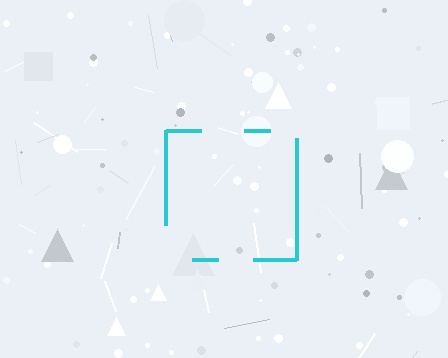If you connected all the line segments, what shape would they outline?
They would outline a square.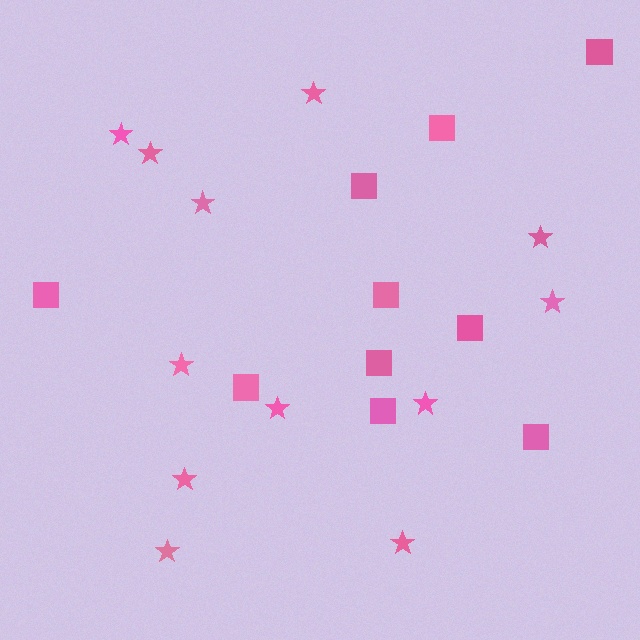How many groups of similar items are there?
There are 2 groups: one group of squares (10) and one group of stars (12).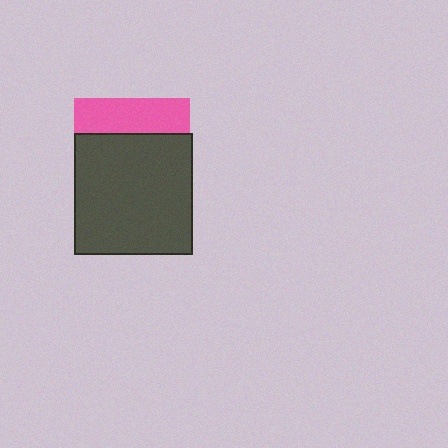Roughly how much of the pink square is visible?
A small part of it is visible (roughly 31%).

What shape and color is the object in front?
The object in front is a dark gray rectangle.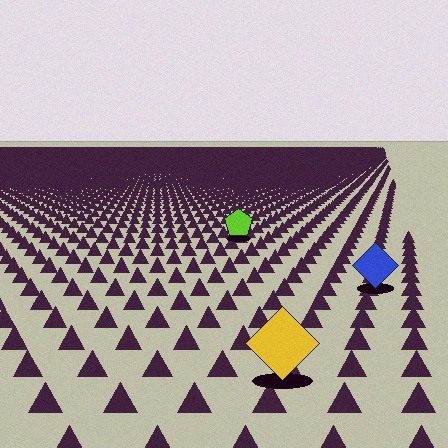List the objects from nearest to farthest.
From nearest to farthest: the yellow diamond, the blue diamond, the lime pentagon.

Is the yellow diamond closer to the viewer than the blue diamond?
Yes. The yellow diamond is closer — you can tell from the texture gradient: the ground texture is coarser near it.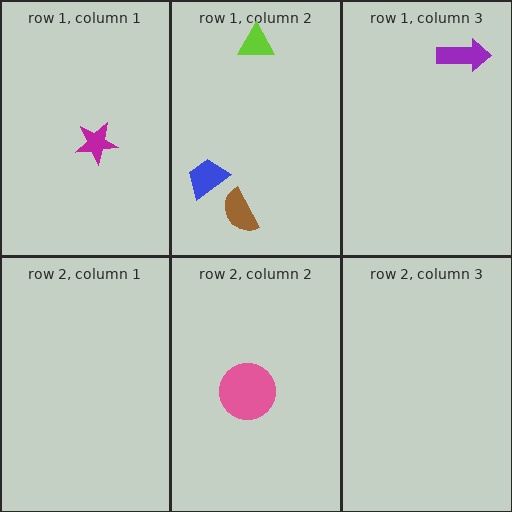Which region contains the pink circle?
The row 2, column 2 region.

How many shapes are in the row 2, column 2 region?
1.